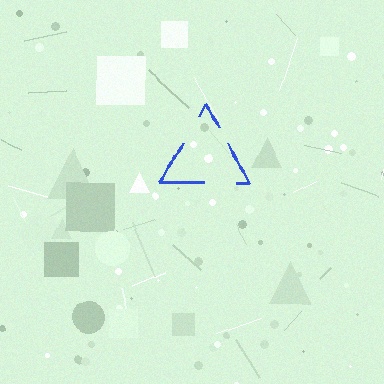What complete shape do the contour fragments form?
The contour fragments form a triangle.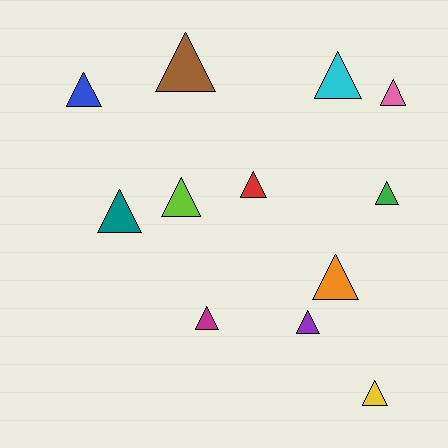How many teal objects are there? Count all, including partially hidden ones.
There is 1 teal object.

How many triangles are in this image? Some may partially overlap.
There are 12 triangles.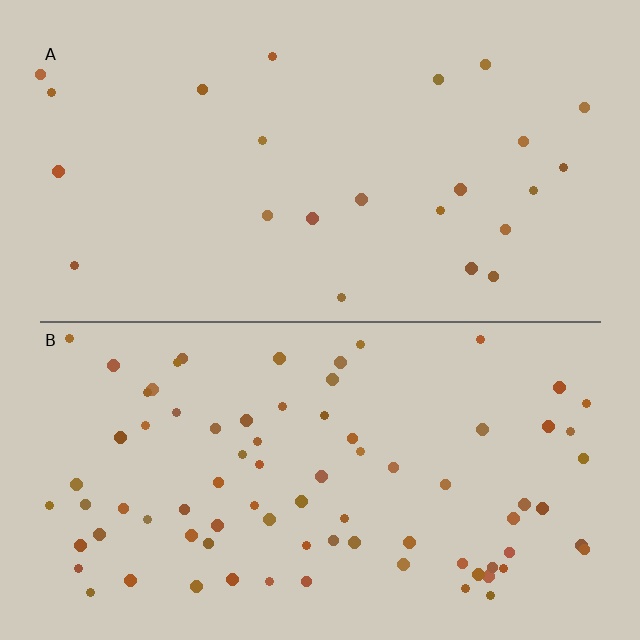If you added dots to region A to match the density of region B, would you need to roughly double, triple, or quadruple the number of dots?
Approximately triple.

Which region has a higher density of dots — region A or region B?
B (the bottom).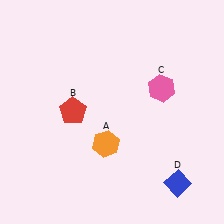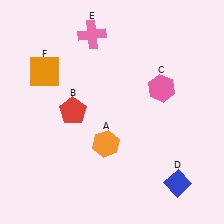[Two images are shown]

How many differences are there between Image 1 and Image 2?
There are 2 differences between the two images.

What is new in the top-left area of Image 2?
An orange square (F) was added in the top-left area of Image 2.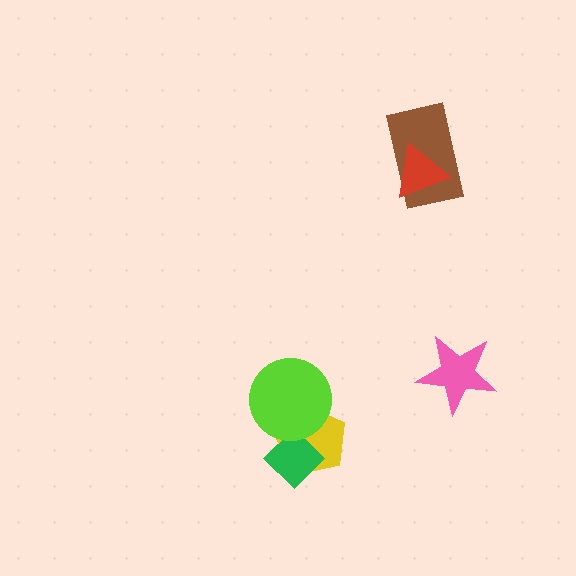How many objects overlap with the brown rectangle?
1 object overlaps with the brown rectangle.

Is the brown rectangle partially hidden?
Yes, it is partially covered by another shape.